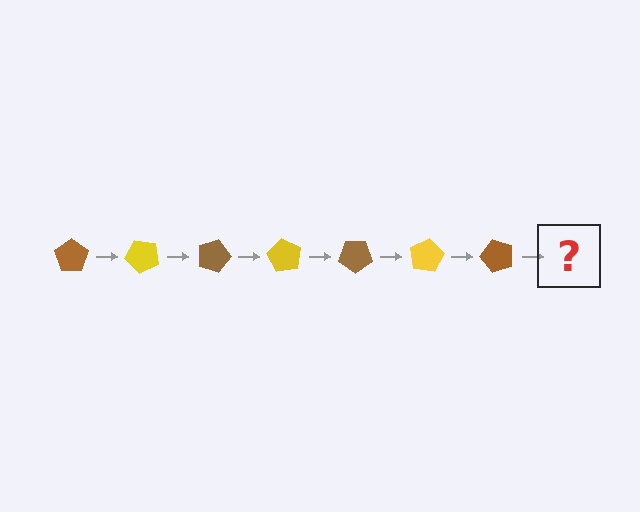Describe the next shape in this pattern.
It should be a yellow pentagon, rotated 315 degrees from the start.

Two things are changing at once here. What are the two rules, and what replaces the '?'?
The two rules are that it rotates 45 degrees each step and the color cycles through brown and yellow. The '?' should be a yellow pentagon, rotated 315 degrees from the start.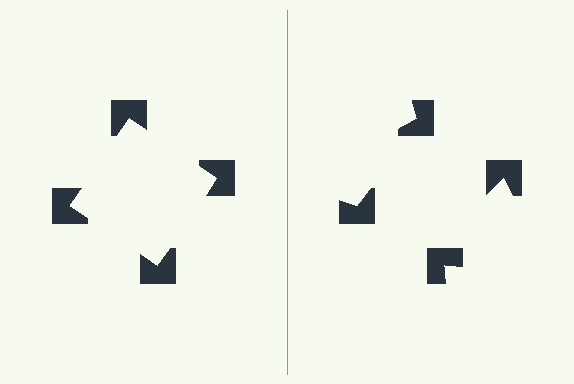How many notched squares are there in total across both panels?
8 — 4 on each side.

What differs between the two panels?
The notched squares are positioned identically on both sides; only the wedge orientations differ. On the left they align to a square; on the right they are misaligned.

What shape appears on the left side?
An illusory square.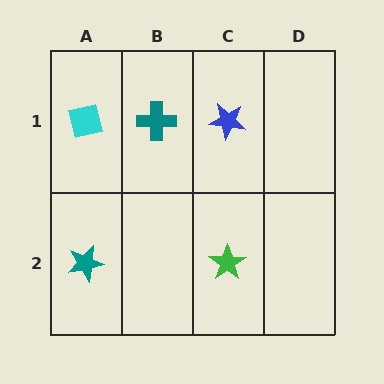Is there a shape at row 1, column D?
No, that cell is empty.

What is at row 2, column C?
A green star.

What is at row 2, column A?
A teal star.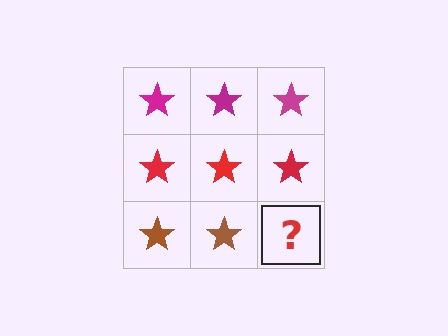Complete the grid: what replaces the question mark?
The question mark should be replaced with a brown star.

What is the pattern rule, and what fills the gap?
The rule is that each row has a consistent color. The gap should be filled with a brown star.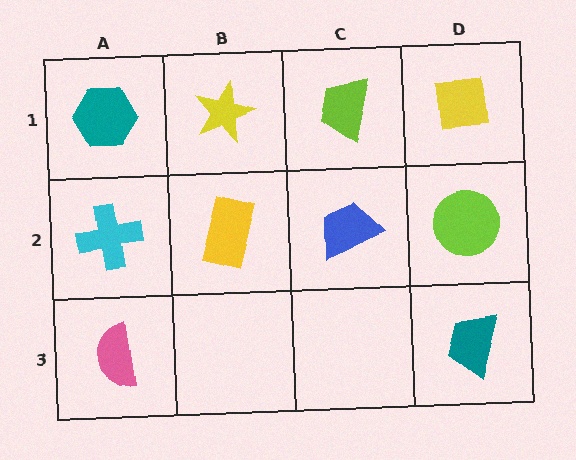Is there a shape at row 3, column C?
No, that cell is empty.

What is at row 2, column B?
A yellow rectangle.